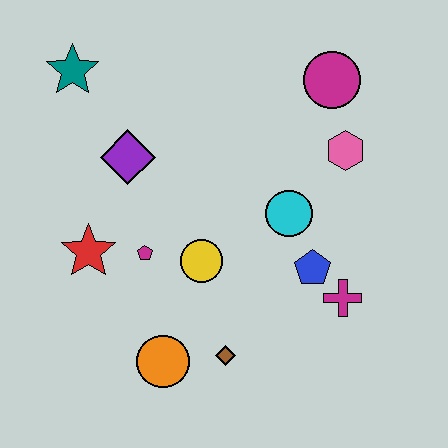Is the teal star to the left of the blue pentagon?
Yes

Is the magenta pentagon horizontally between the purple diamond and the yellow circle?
Yes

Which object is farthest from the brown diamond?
The teal star is farthest from the brown diamond.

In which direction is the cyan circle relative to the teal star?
The cyan circle is to the right of the teal star.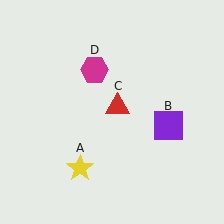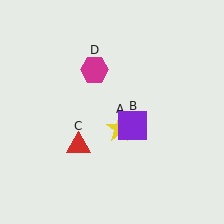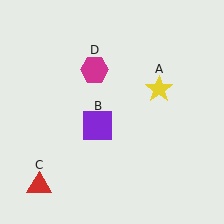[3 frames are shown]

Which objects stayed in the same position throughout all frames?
Magenta hexagon (object D) remained stationary.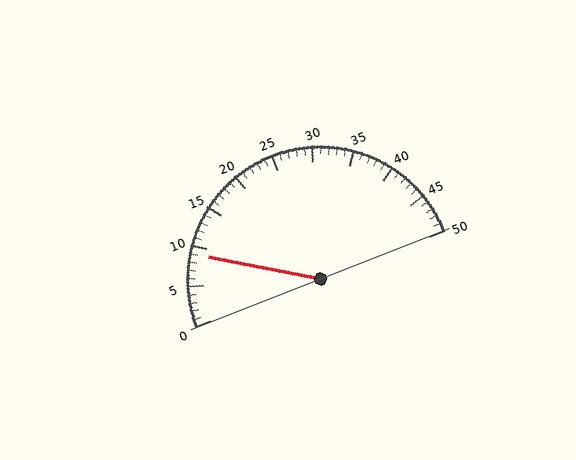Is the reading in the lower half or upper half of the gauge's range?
The reading is in the lower half of the range (0 to 50).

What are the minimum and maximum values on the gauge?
The gauge ranges from 0 to 50.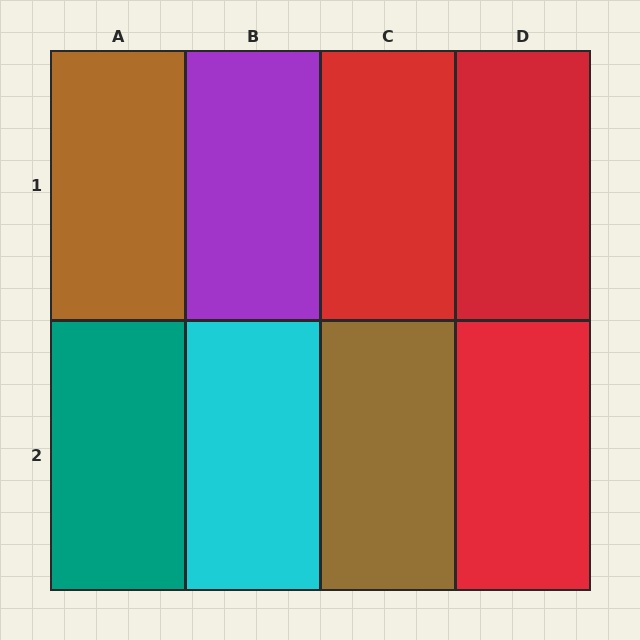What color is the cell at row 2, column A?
Teal.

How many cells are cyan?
1 cell is cyan.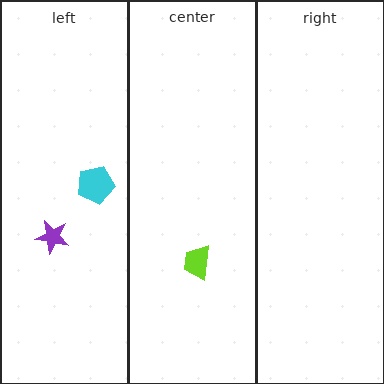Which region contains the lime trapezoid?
The center region.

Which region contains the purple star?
The left region.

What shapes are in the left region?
The purple star, the cyan pentagon.